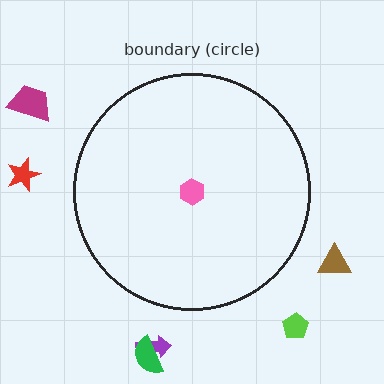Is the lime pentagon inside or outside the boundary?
Outside.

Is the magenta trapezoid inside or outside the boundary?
Outside.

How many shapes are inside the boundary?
1 inside, 6 outside.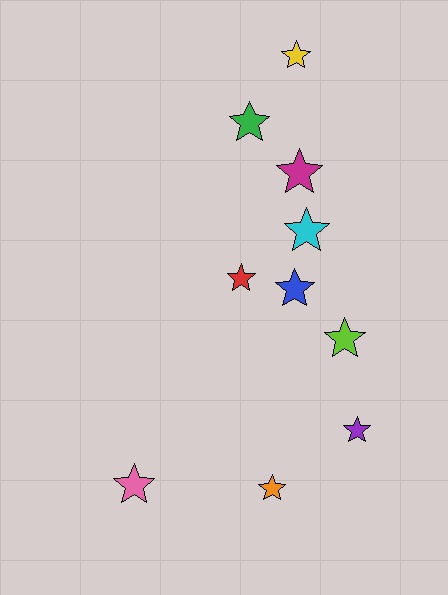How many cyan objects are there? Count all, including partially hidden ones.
There is 1 cyan object.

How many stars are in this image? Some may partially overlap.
There are 10 stars.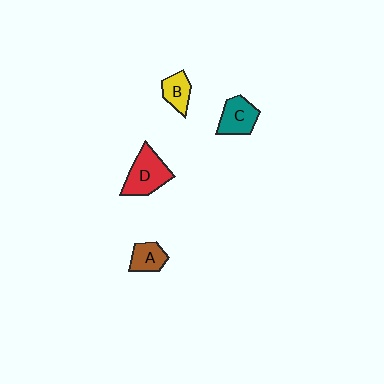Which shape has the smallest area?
Shape B (yellow).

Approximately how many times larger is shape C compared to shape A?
Approximately 1.3 times.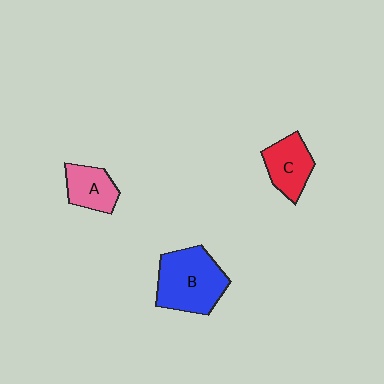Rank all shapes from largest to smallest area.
From largest to smallest: B (blue), C (red), A (pink).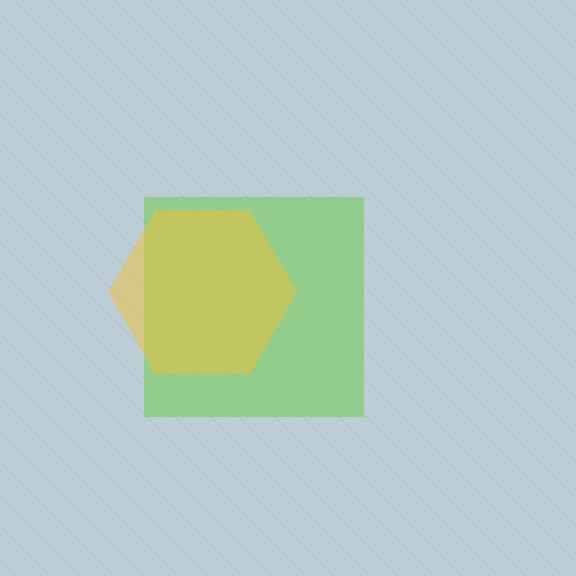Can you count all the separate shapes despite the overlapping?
Yes, there are 2 separate shapes.